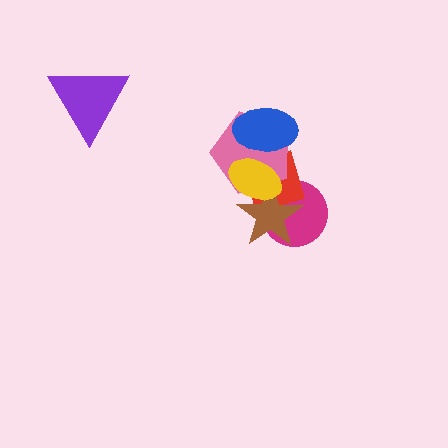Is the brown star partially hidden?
Yes, it is partially covered by another shape.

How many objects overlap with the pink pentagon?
4 objects overlap with the pink pentagon.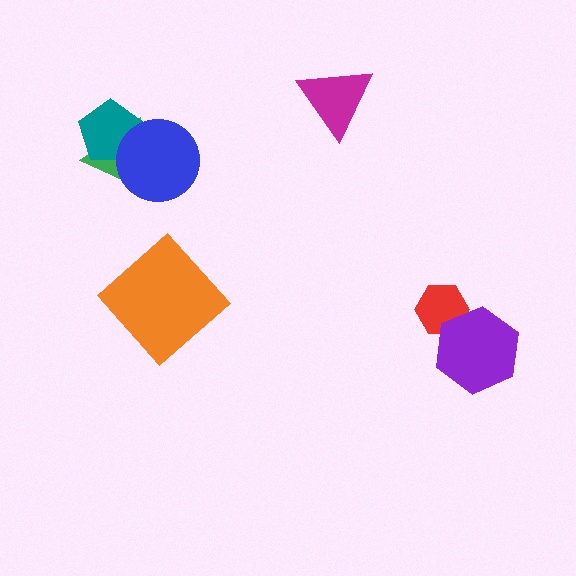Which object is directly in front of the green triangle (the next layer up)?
The teal pentagon is directly in front of the green triangle.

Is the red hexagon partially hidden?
Yes, it is partially covered by another shape.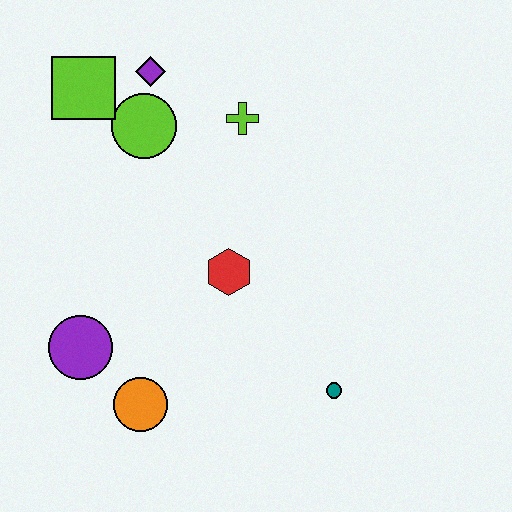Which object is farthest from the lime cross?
The orange circle is farthest from the lime cross.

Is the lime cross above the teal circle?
Yes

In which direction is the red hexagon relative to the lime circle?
The red hexagon is below the lime circle.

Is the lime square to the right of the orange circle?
No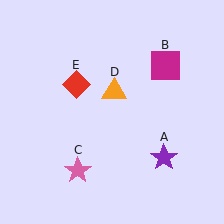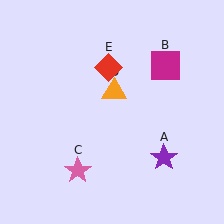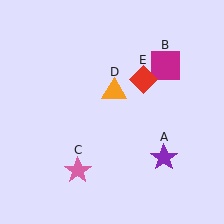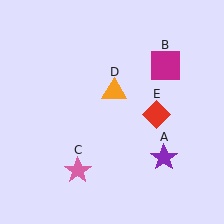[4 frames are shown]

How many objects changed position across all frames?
1 object changed position: red diamond (object E).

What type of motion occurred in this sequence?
The red diamond (object E) rotated clockwise around the center of the scene.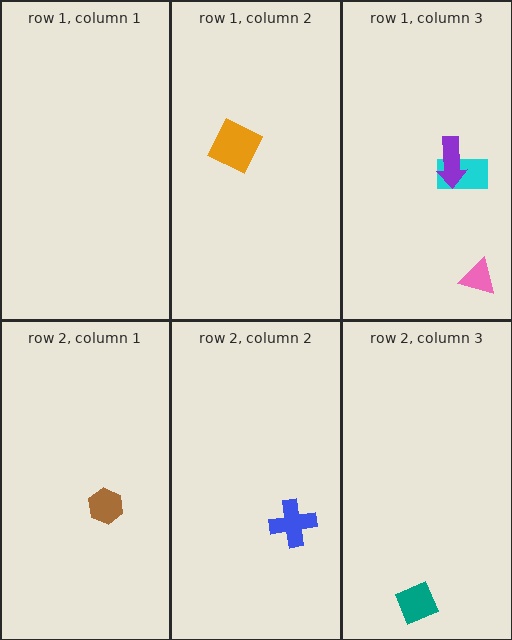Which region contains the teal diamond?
The row 2, column 3 region.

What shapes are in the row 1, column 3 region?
The cyan rectangle, the purple arrow, the pink triangle.